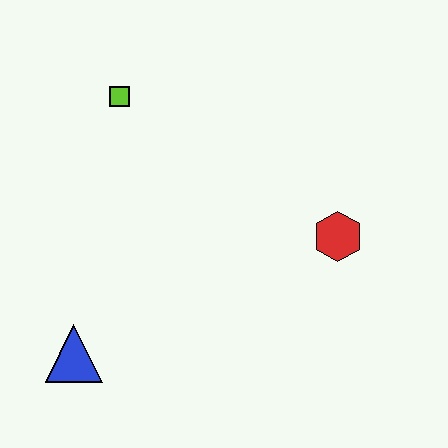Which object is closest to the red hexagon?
The lime square is closest to the red hexagon.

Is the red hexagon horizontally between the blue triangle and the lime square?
No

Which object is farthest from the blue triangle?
The red hexagon is farthest from the blue triangle.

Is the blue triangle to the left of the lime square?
Yes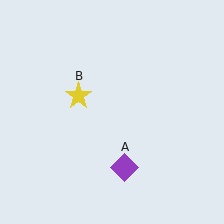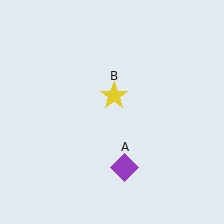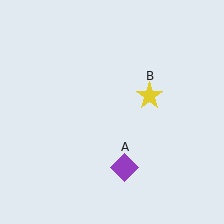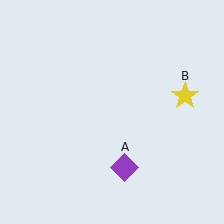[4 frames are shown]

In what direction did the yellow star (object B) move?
The yellow star (object B) moved right.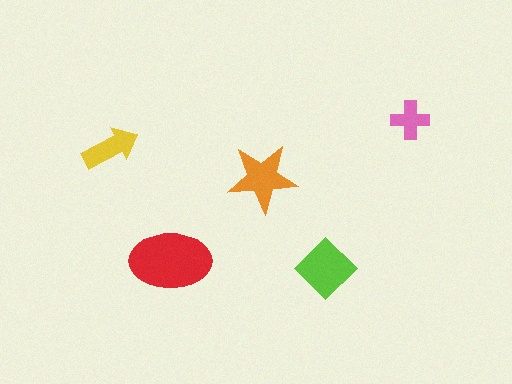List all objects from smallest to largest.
The pink cross, the yellow arrow, the orange star, the lime diamond, the red ellipse.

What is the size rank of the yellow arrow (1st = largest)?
4th.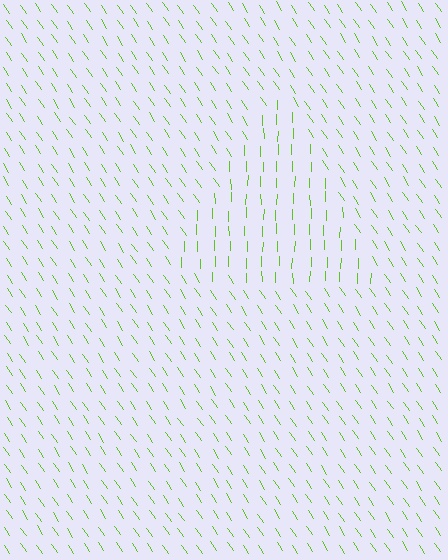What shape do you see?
I see a triangle.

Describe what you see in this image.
The image is filled with small lime line segments. A triangle region in the image has lines oriented differently from the surrounding lines, creating a visible texture boundary.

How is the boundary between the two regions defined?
The boundary is defined purely by a change in line orientation (approximately 34 degrees difference). All lines are the same color and thickness.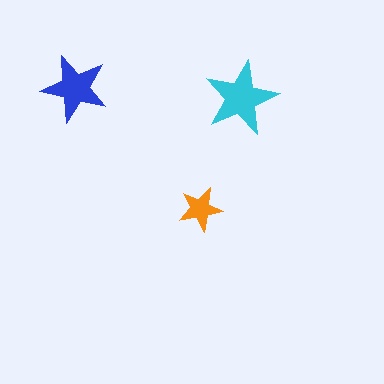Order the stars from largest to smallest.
the cyan one, the blue one, the orange one.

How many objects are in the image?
There are 3 objects in the image.